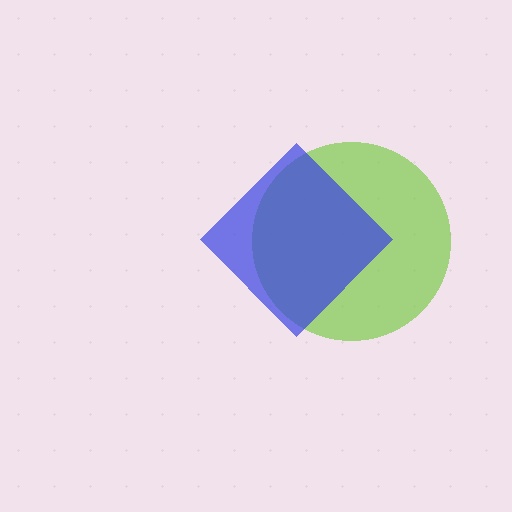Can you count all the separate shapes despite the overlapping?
Yes, there are 2 separate shapes.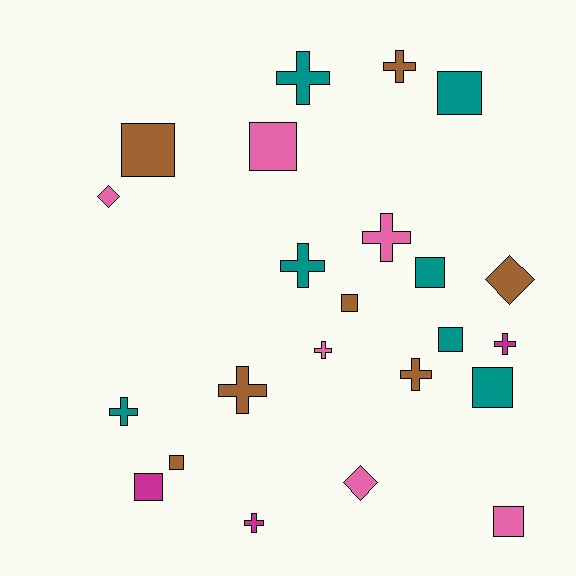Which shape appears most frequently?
Square, with 10 objects.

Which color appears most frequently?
Teal, with 7 objects.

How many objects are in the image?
There are 23 objects.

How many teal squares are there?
There are 4 teal squares.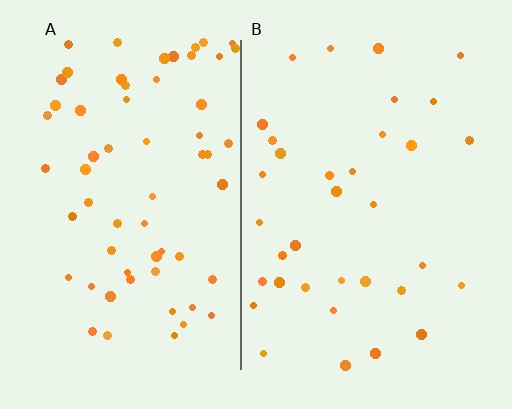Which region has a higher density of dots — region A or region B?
A (the left).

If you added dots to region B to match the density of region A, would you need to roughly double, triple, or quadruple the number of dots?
Approximately double.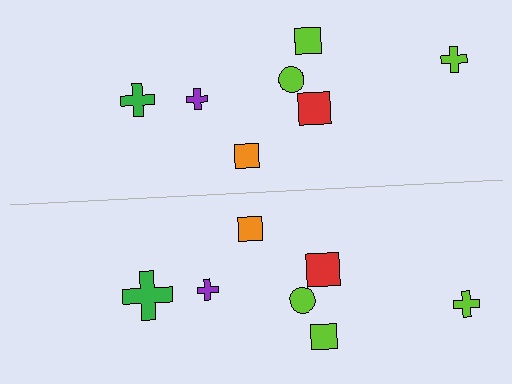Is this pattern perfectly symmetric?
No, the pattern is not perfectly symmetric. The green cross on the bottom side has a different size than its mirror counterpart.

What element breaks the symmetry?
The green cross on the bottom side has a different size than its mirror counterpart.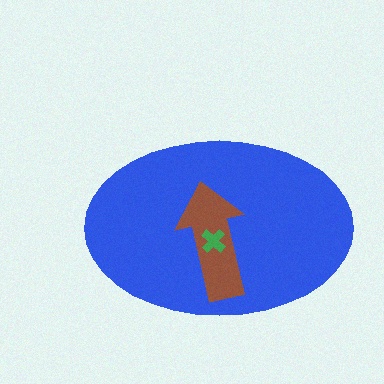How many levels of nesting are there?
3.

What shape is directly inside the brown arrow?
The green cross.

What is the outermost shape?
The blue ellipse.